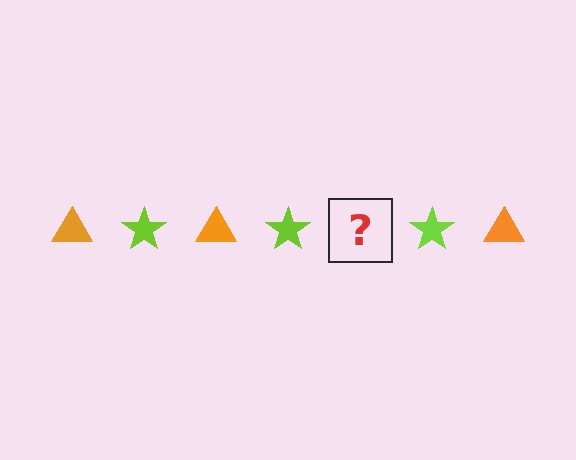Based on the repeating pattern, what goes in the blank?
The blank should be an orange triangle.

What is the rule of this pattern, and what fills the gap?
The rule is that the pattern alternates between orange triangle and lime star. The gap should be filled with an orange triangle.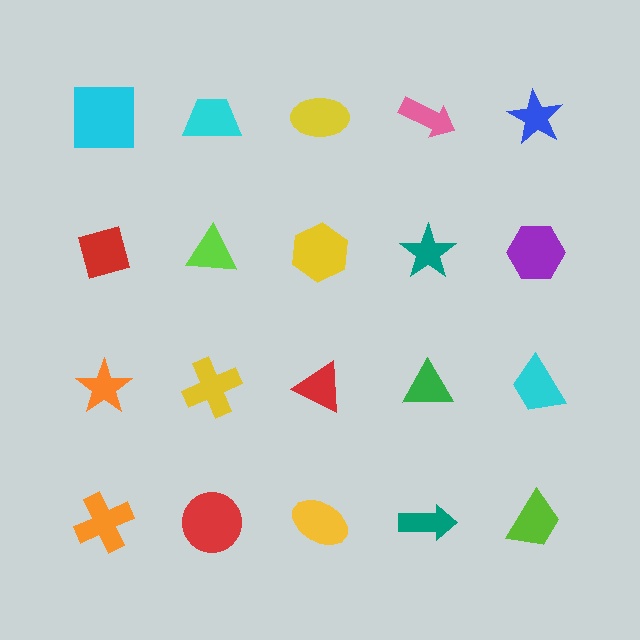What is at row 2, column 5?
A purple hexagon.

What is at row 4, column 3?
A yellow ellipse.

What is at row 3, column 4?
A green triangle.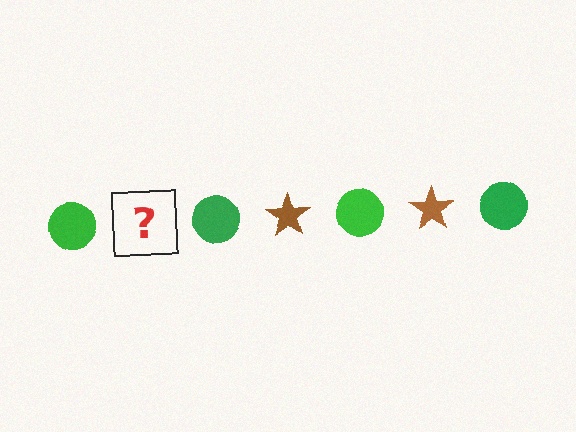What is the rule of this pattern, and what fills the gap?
The rule is that the pattern alternates between green circle and brown star. The gap should be filled with a brown star.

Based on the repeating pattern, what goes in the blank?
The blank should be a brown star.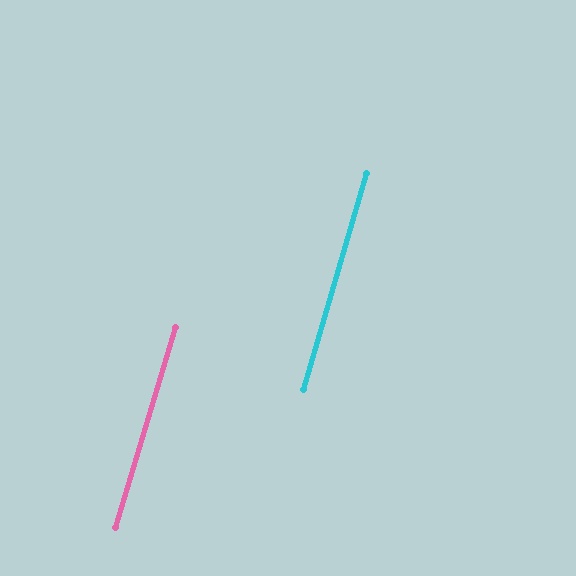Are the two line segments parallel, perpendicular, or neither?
Parallel — their directions differ by only 0.4°.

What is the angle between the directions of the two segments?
Approximately 0 degrees.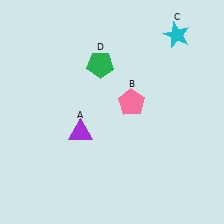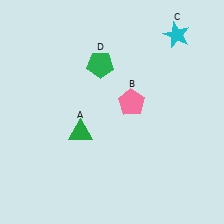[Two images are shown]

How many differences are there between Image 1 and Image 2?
There is 1 difference between the two images.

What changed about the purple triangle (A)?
In Image 1, A is purple. In Image 2, it changed to green.